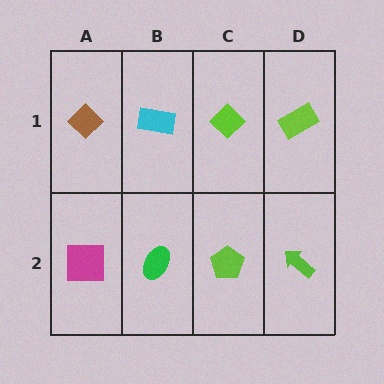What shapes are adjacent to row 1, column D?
A lime arrow (row 2, column D), a lime diamond (row 1, column C).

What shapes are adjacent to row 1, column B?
A green ellipse (row 2, column B), a brown diamond (row 1, column A), a lime diamond (row 1, column C).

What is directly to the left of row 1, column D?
A lime diamond.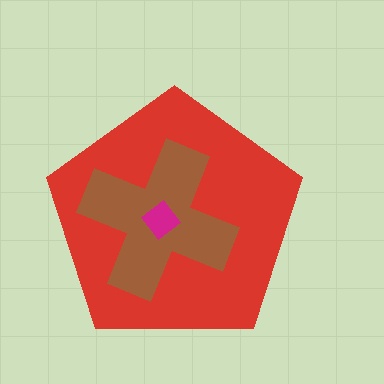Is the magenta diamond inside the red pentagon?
Yes.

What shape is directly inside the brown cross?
The magenta diamond.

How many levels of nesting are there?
3.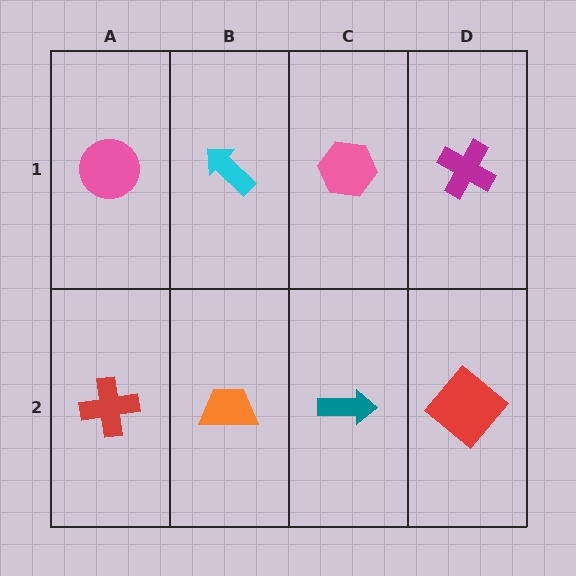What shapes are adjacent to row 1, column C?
A teal arrow (row 2, column C), a cyan arrow (row 1, column B), a magenta cross (row 1, column D).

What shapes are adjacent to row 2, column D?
A magenta cross (row 1, column D), a teal arrow (row 2, column C).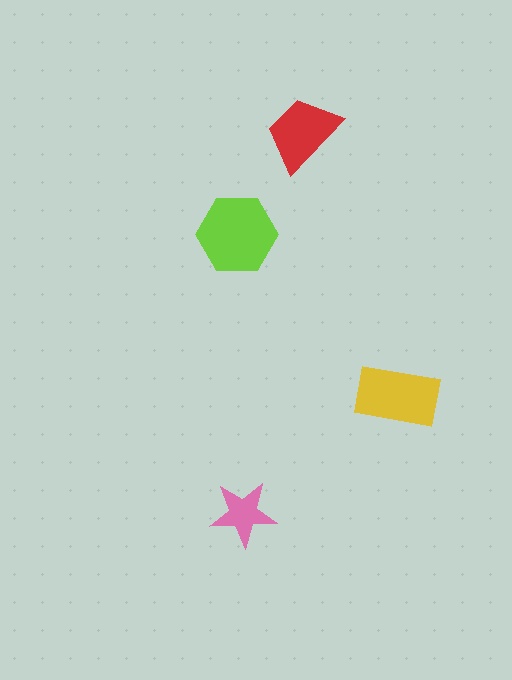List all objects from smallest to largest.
The pink star, the red trapezoid, the yellow rectangle, the lime hexagon.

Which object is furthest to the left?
The lime hexagon is leftmost.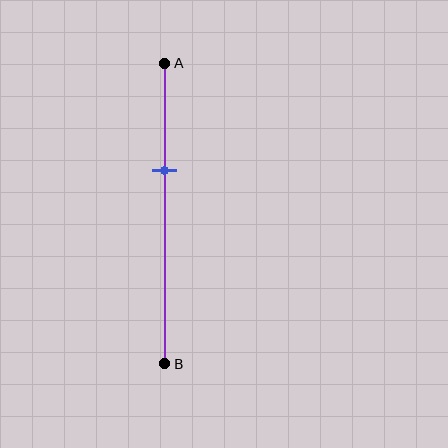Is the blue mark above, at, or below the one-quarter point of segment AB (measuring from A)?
The blue mark is below the one-quarter point of segment AB.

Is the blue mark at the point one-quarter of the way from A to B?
No, the mark is at about 35% from A, not at the 25% one-quarter point.